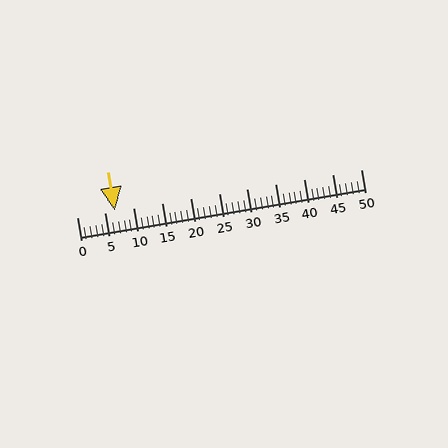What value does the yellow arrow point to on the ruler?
The yellow arrow points to approximately 7.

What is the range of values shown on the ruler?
The ruler shows values from 0 to 50.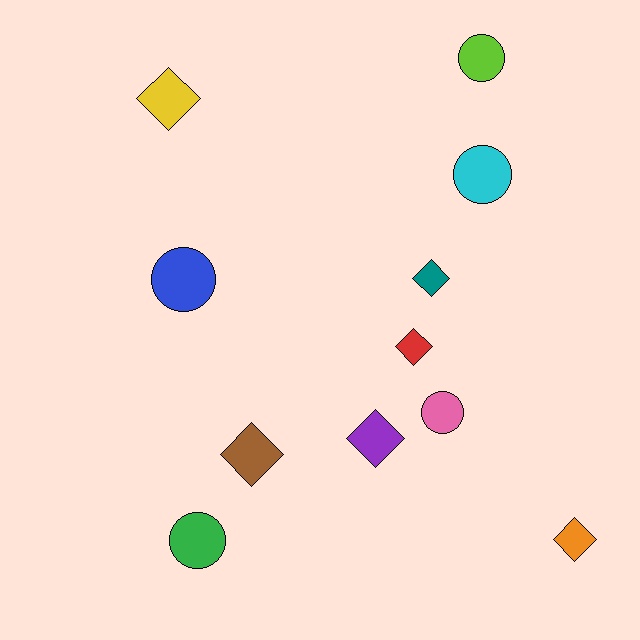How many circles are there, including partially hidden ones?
There are 5 circles.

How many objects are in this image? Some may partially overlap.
There are 11 objects.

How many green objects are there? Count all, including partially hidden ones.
There is 1 green object.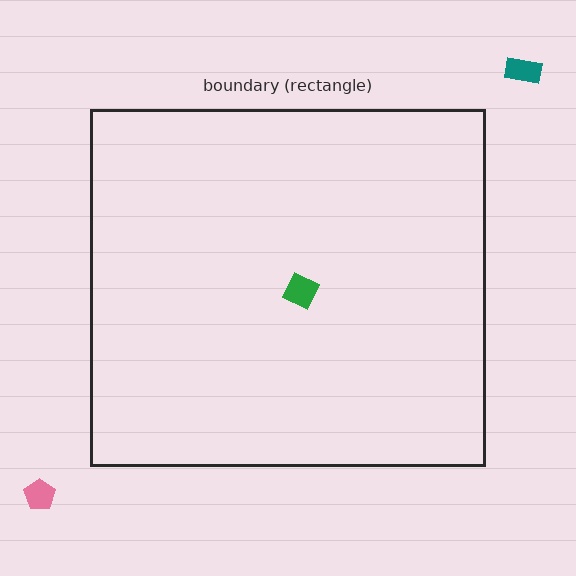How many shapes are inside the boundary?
1 inside, 2 outside.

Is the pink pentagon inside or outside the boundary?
Outside.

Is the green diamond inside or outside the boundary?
Inside.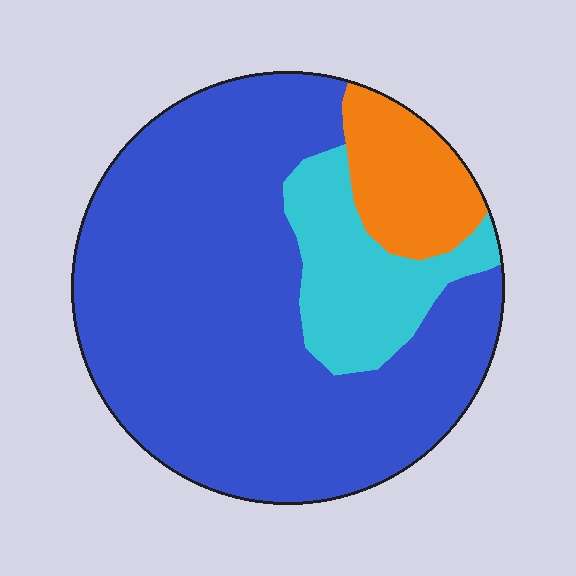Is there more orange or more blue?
Blue.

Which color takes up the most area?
Blue, at roughly 75%.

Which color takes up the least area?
Orange, at roughly 10%.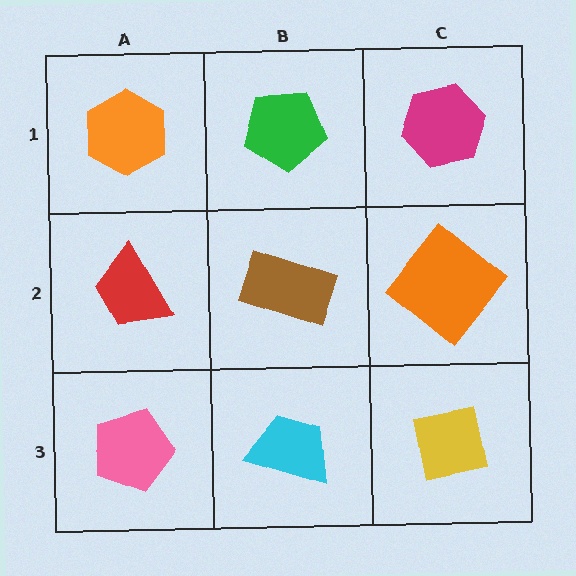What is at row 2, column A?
A red trapezoid.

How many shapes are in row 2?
3 shapes.